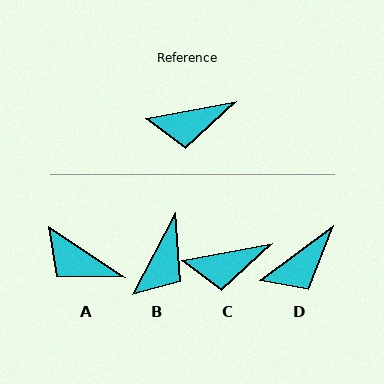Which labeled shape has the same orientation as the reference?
C.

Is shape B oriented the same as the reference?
No, it is off by about 52 degrees.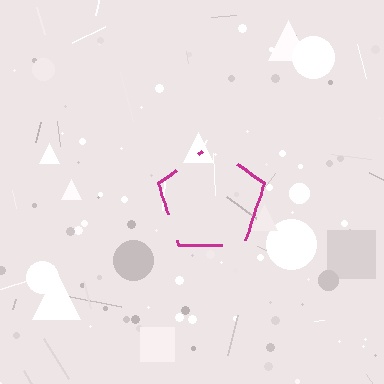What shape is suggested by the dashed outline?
The dashed outline suggests a pentagon.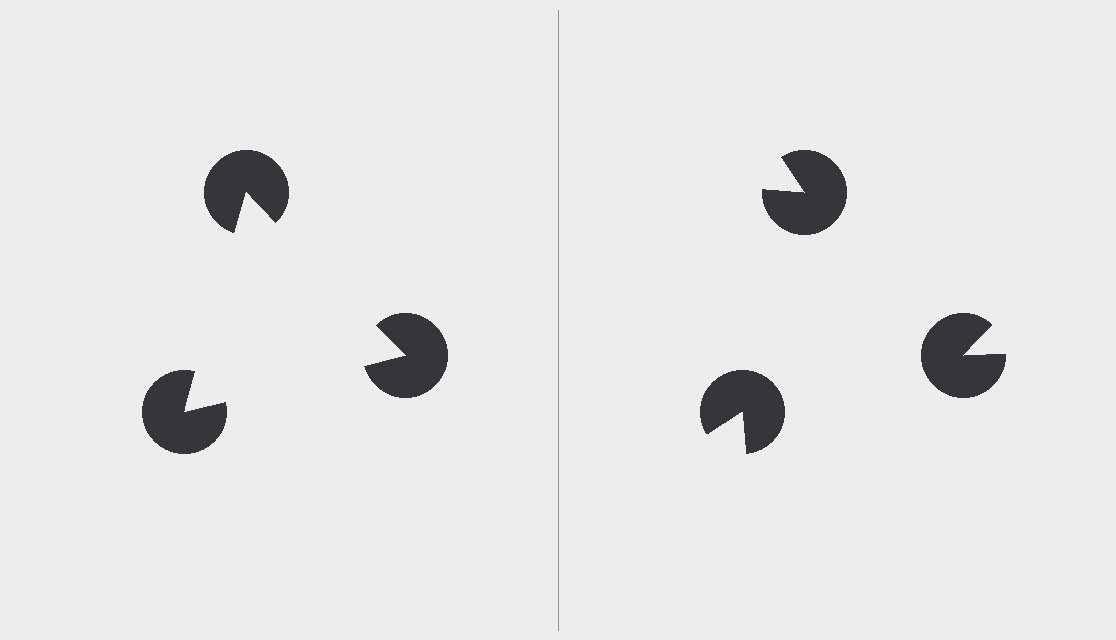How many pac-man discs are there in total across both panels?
6 — 3 on each side.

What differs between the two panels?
The pac-man discs are positioned identically on both sides; only the wedge orientations differ. On the left they align to a triangle; on the right they are misaligned.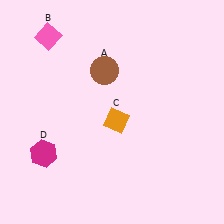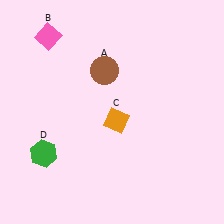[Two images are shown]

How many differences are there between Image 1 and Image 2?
There is 1 difference between the two images.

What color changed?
The hexagon (D) changed from magenta in Image 1 to green in Image 2.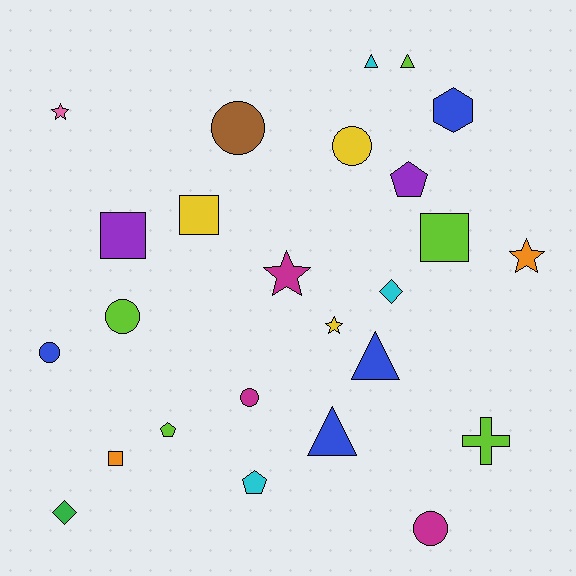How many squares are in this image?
There are 4 squares.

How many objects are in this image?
There are 25 objects.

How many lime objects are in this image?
There are 5 lime objects.